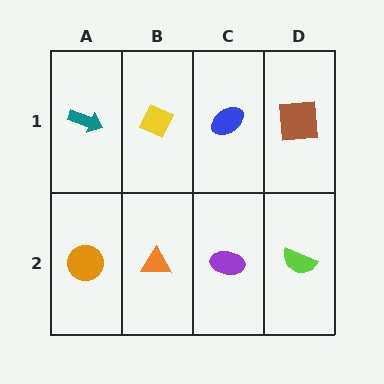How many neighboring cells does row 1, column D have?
2.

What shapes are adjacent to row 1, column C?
A purple ellipse (row 2, column C), a yellow diamond (row 1, column B), a brown square (row 1, column D).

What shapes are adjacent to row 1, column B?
An orange triangle (row 2, column B), a teal arrow (row 1, column A), a blue ellipse (row 1, column C).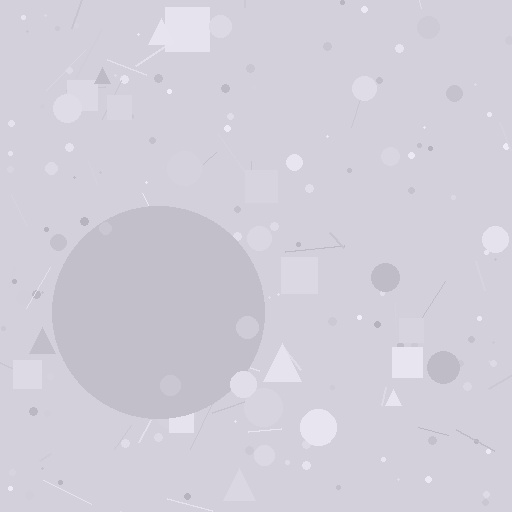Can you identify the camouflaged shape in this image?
The camouflaged shape is a circle.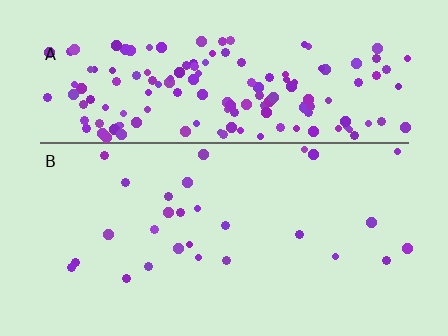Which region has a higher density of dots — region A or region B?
A (the top).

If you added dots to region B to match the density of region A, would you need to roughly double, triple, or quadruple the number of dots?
Approximately quadruple.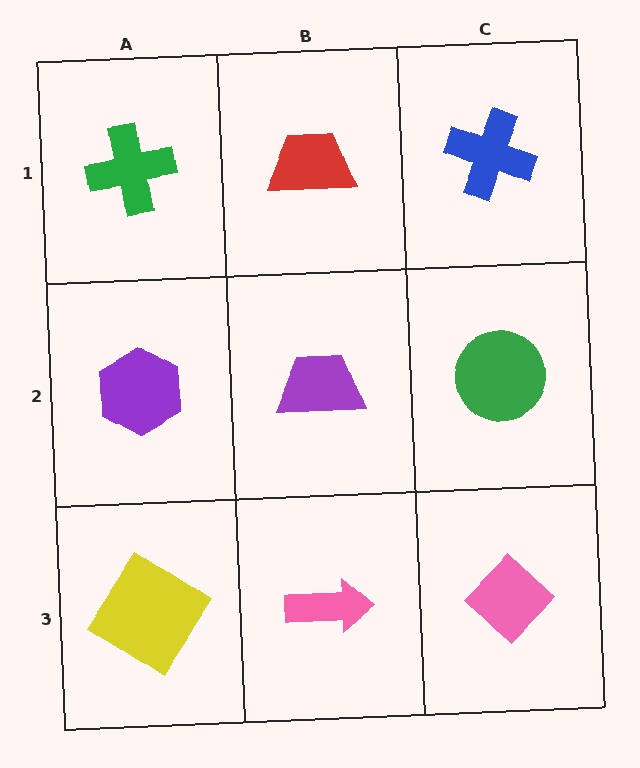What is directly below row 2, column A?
A yellow diamond.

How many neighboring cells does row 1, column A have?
2.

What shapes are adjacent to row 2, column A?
A green cross (row 1, column A), a yellow diamond (row 3, column A), a purple trapezoid (row 2, column B).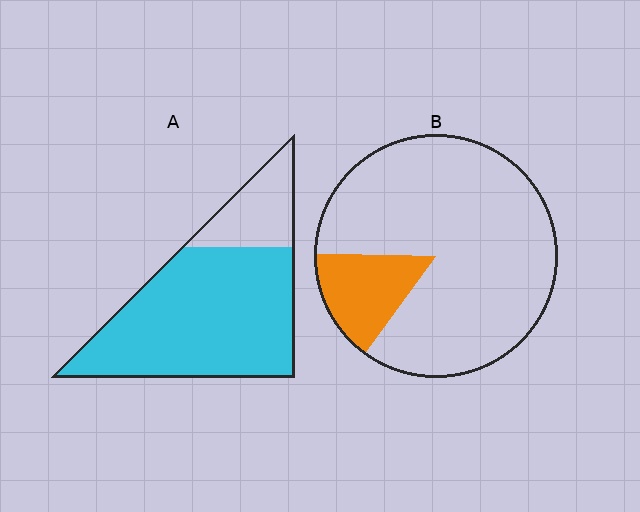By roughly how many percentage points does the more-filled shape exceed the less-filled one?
By roughly 65 percentage points (A over B).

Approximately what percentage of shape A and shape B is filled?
A is approximately 80% and B is approximately 15%.